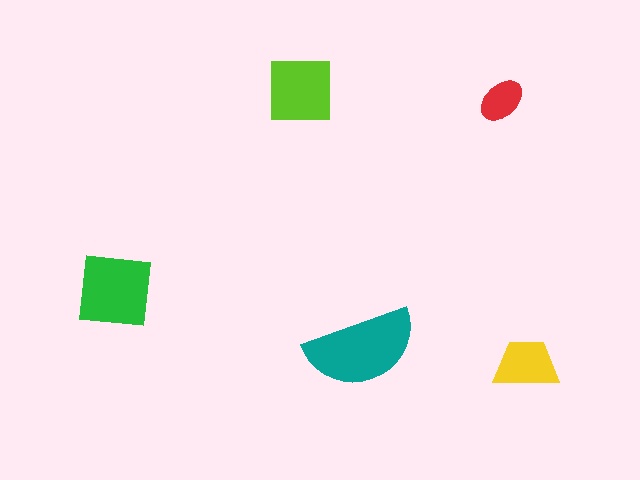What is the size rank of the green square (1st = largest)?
2nd.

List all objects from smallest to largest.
The red ellipse, the yellow trapezoid, the lime square, the green square, the teal semicircle.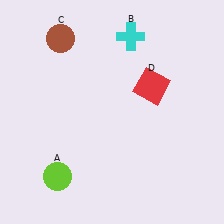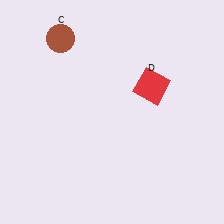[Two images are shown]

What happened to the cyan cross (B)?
The cyan cross (B) was removed in Image 2. It was in the top-right area of Image 1.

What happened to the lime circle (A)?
The lime circle (A) was removed in Image 2. It was in the bottom-left area of Image 1.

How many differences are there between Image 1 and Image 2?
There are 2 differences between the two images.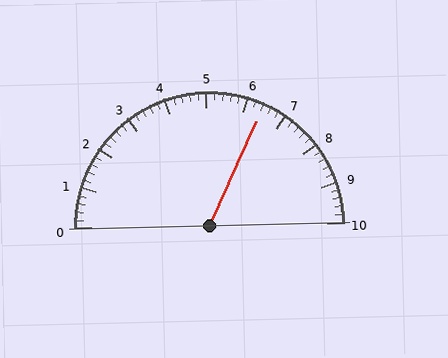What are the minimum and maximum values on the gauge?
The gauge ranges from 0 to 10.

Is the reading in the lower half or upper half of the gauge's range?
The reading is in the upper half of the range (0 to 10).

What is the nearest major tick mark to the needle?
The nearest major tick mark is 6.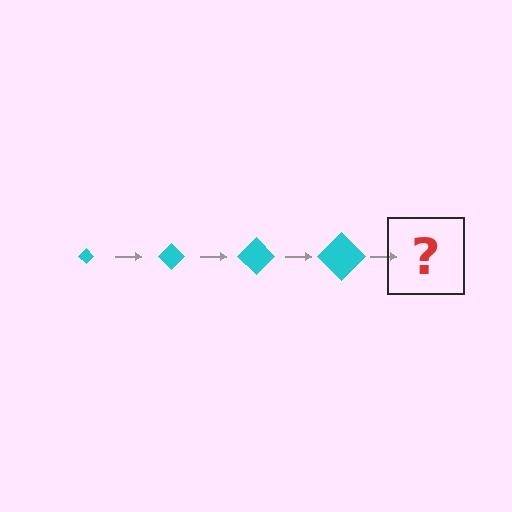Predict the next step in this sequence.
The next step is a cyan diamond, larger than the previous one.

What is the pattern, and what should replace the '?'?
The pattern is that the diamond gets progressively larger each step. The '?' should be a cyan diamond, larger than the previous one.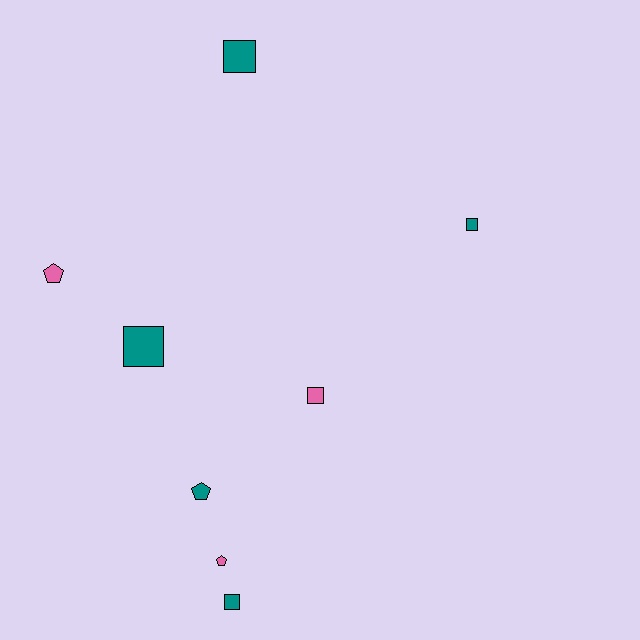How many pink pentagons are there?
There are 2 pink pentagons.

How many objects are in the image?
There are 8 objects.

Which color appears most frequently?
Teal, with 5 objects.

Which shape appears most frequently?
Square, with 5 objects.